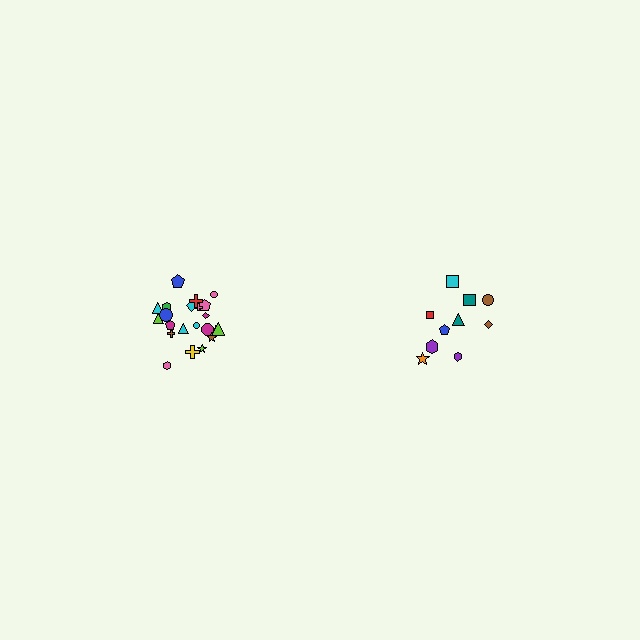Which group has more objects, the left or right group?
The left group.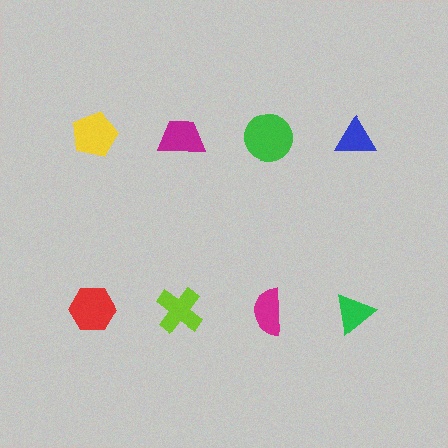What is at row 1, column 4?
A blue triangle.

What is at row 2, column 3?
A magenta semicircle.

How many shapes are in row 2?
4 shapes.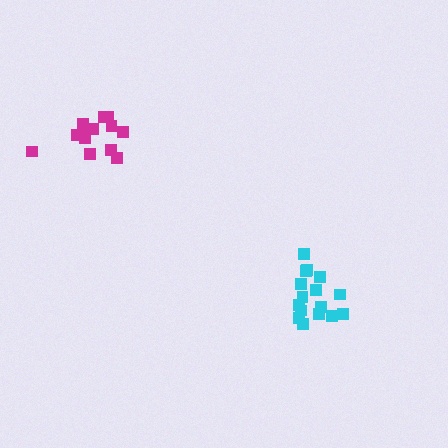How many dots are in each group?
Group 1: 14 dots, Group 2: 16 dots (30 total).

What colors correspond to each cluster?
The clusters are colored: magenta, cyan.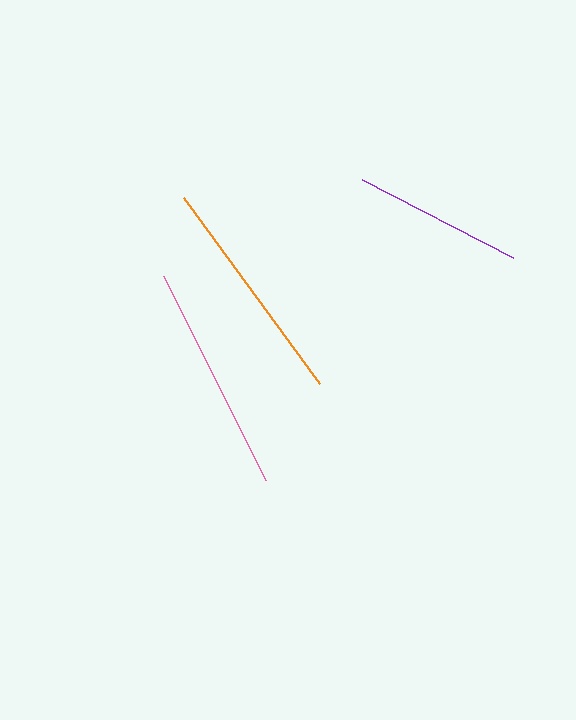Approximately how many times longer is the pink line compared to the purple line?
The pink line is approximately 1.3 times the length of the purple line.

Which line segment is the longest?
The orange line is the longest at approximately 230 pixels.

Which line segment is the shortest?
The purple line is the shortest at approximately 170 pixels.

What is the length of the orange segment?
The orange segment is approximately 230 pixels long.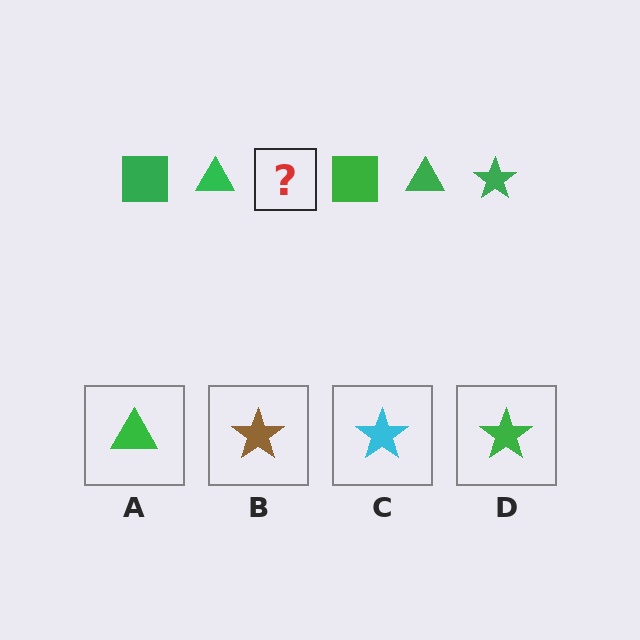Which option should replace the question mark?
Option D.